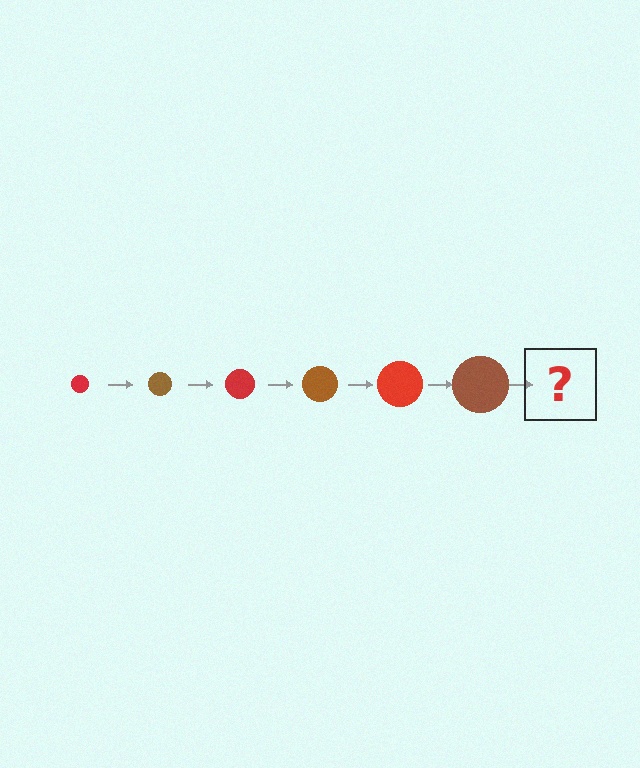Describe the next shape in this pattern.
It should be a red circle, larger than the previous one.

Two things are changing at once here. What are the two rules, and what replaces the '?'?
The two rules are that the circle grows larger each step and the color cycles through red and brown. The '?' should be a red circle, larger than the previous one.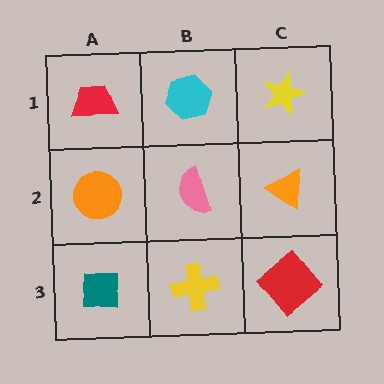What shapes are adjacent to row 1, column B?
A pink semicircle (row 2, column B), a red trapezoid (row 1, column A), a yellow star (row 1, column C).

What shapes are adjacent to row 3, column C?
An orange triangle (row 2, column C), a yellow cross (row 3, column B).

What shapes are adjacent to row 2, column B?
A cyan hexagon (row 1, column B), a yellow cross (row 3, column B), an orange circle (row 2, column A), an orange triangle (row 2, column C).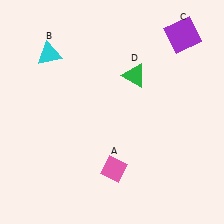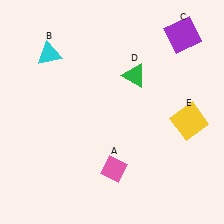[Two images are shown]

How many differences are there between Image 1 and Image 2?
There is 1 difference between the two images.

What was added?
A yellow square (E) was added in Image 2.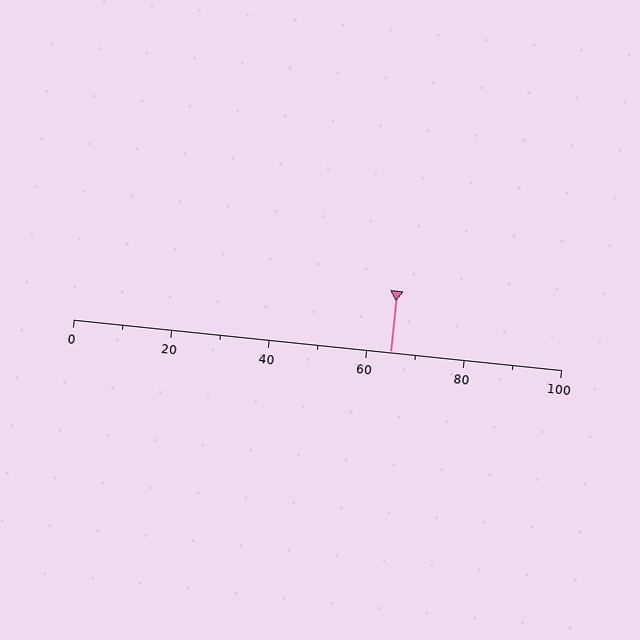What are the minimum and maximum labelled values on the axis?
The axis runs from 0 to 100.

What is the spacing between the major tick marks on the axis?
The major ticks are spaced 20 apart.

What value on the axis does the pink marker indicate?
The marker indicates approximately 65.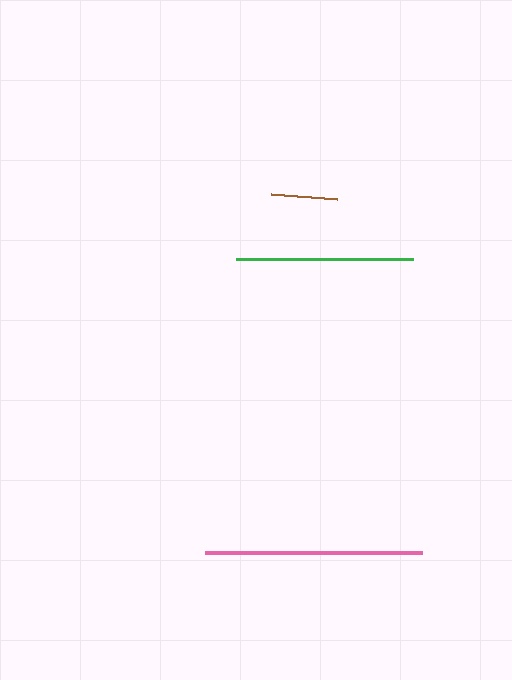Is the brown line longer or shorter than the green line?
The green line is longer than the brown line.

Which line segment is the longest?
The pink line is the longest at approximately 217 pixels.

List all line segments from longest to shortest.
From longest to shortest: pink, green, brown.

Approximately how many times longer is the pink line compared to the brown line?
The pink line is approximately 3.3 times the length of the brown line.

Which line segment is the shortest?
The brown line is the shortest at approximately 66 pixels.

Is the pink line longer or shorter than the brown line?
The pink line is longer than the brown line.